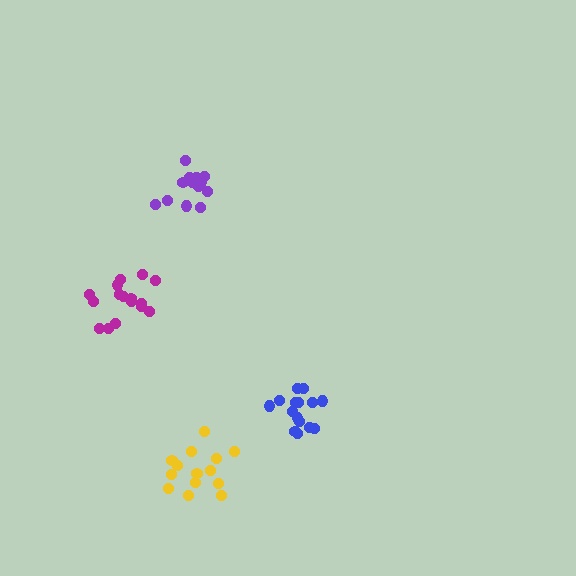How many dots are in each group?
Group 1: 16 dots, Group 2: 15 dots, Group 3: 14 dots, Group 4: 14 dots (59 total).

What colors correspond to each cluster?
The clusters are colored: magenta, blue, yellow, purple.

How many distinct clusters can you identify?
There are 4 distinct clusters.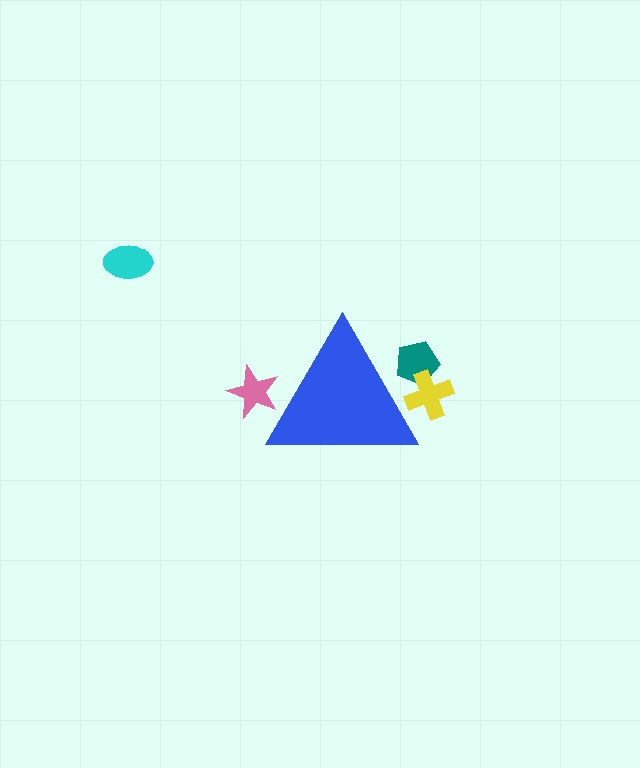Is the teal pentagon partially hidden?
Yes, the teal pentagon is partially hidden behind the blue triangle.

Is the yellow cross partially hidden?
Yes, the yellow cross is partially hidden behind the blue triangle.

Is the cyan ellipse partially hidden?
No, the cyan ellipse is fully visible.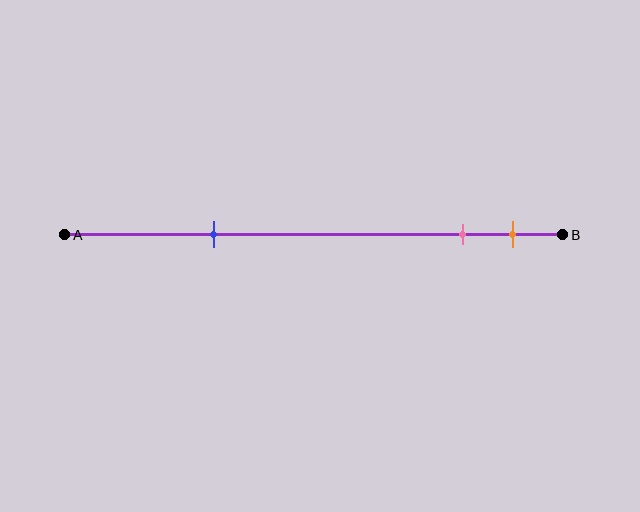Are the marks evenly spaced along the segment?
No, the marks are not evenly spaced.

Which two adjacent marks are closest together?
The pink and orange marks are the closest adjacent pair.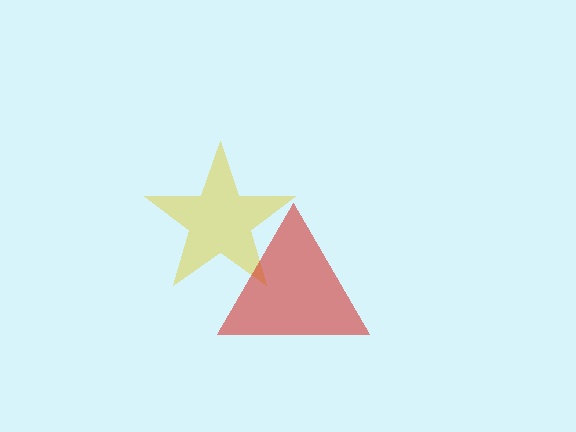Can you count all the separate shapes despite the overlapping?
Yes, there are 2 separate shapes.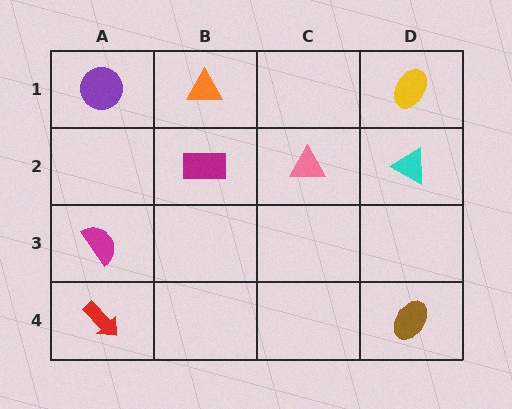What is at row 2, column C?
A pink triangle.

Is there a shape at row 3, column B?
No, that cell is empty.